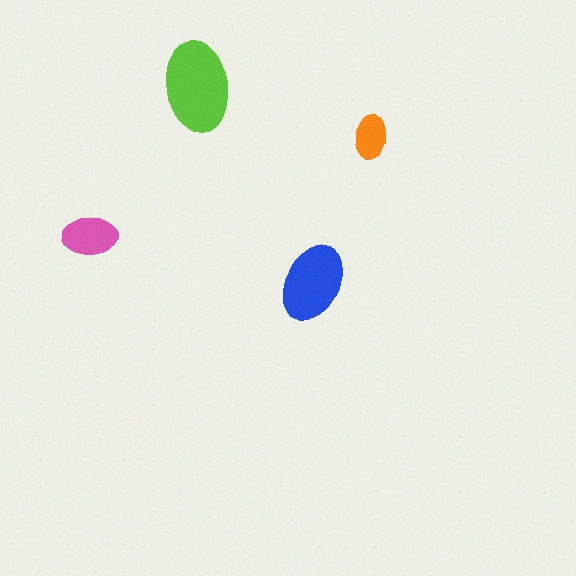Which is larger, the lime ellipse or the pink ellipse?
The lime one.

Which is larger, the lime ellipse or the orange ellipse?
The lime one.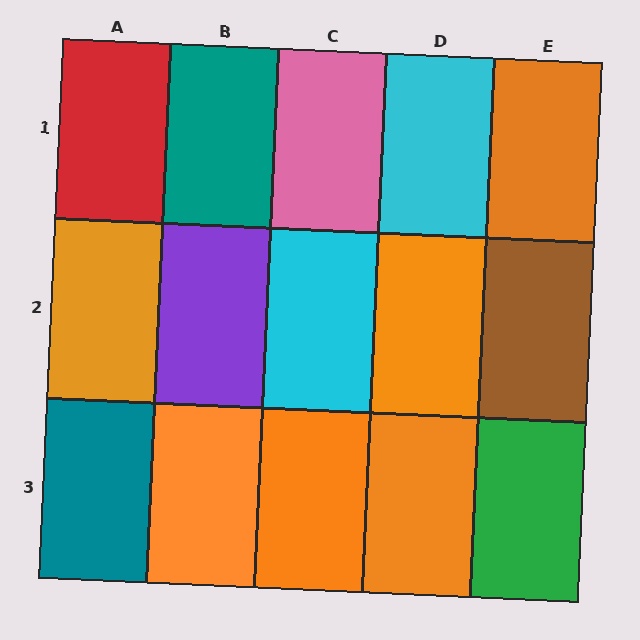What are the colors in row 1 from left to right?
Red, teal, pink, cyan, orange.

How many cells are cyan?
2 cells are cyan.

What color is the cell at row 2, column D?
Orange.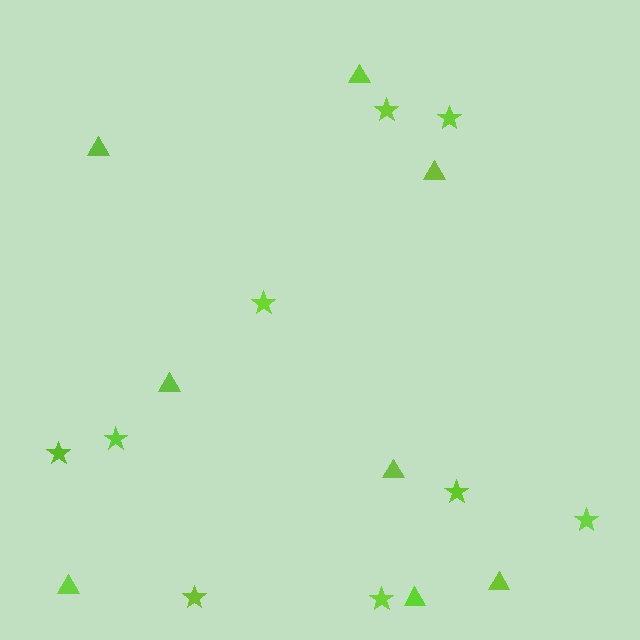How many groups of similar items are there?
There are 2 groups: one group of triangles (8) and one group of stars (9).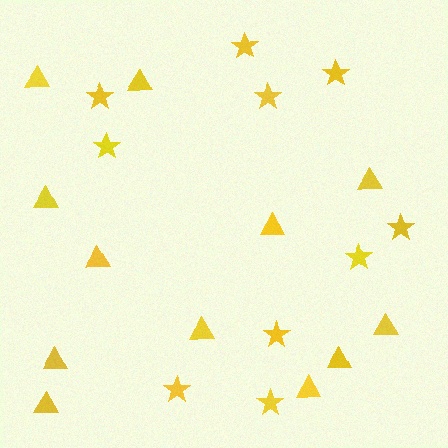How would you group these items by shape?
There are 2 groups: one group of stars (10) and one group of triangles (12).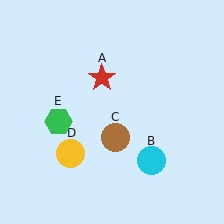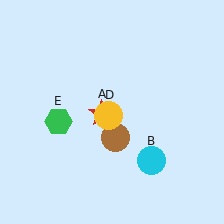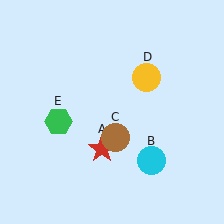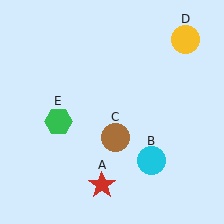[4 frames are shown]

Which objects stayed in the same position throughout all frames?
Cyan circle (object B) and brown circle (object C) and green hexagon (object E) remained stationary.